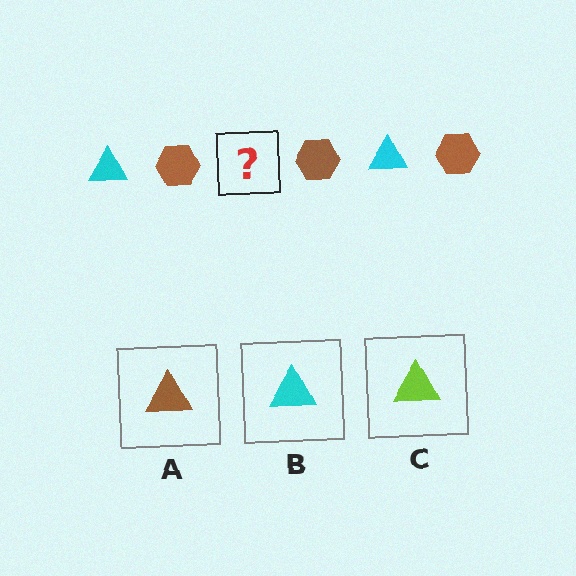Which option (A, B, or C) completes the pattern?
B.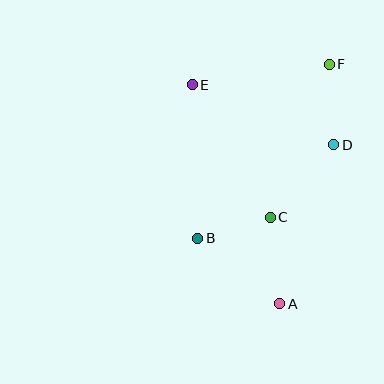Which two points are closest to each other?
Points B and C are closest to each other.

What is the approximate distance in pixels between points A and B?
The distance between A and B is approximately 105 pixels.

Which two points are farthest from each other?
Points A and F are farthest from each other.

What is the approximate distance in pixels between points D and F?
The distance between D and F is approximately 80 pixels.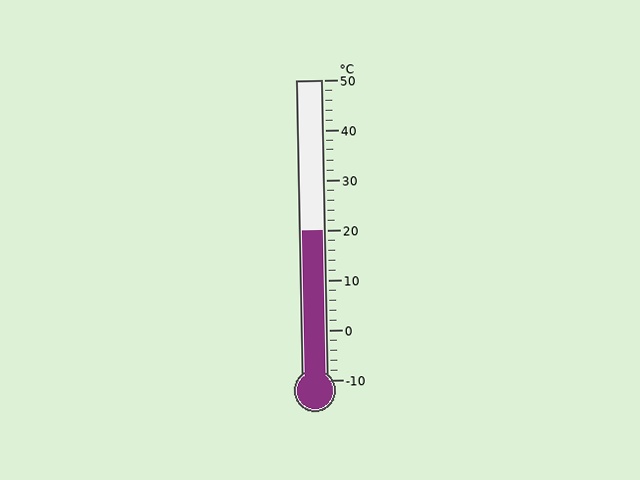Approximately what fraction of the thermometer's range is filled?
The thermometer is filled to approximately 50% of its range.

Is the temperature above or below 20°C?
The temperature is at 20°C.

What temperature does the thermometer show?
The thermometer shows approximately 20°C.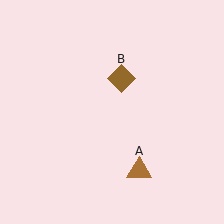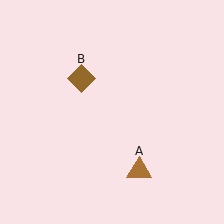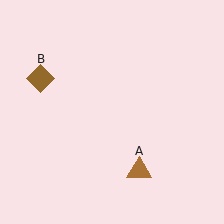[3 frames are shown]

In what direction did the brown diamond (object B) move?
The brown diamond (object B) moved left.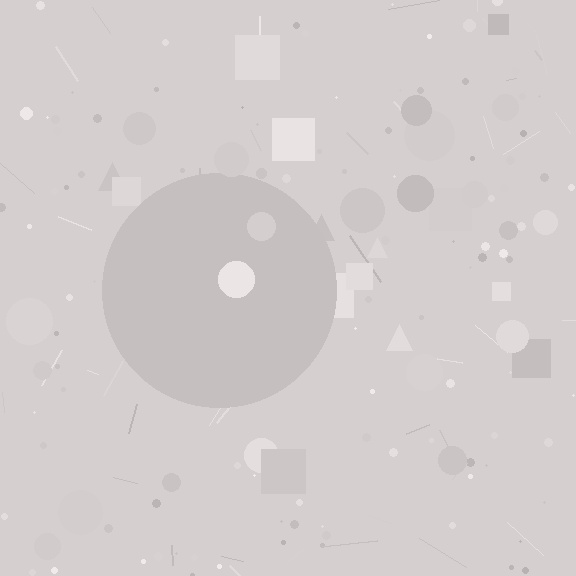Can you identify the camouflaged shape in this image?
The camouflaged shape is a circle.